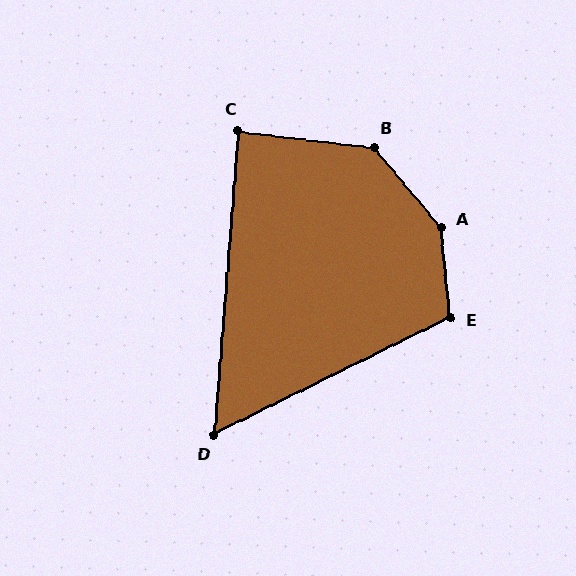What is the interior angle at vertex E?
Approximately 111 degrees (obtuse).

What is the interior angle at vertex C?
Approximately 88 degrees (approximately right).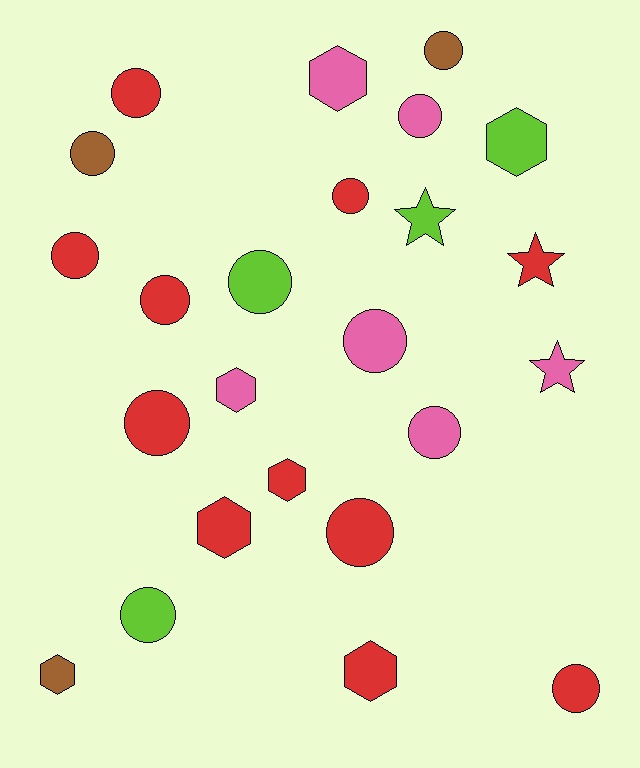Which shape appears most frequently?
Circle, with 14 objects.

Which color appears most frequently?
Red, with 11 objects.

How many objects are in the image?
There are 24 objects.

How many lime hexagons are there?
There is 1 lime hexagon.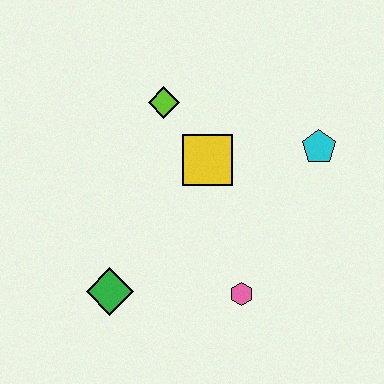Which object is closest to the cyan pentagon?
The yellow square is closest to the cyan pentagon.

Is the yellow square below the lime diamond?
Yes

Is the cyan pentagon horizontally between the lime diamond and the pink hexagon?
No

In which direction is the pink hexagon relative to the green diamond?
The pink hexagon is to the right of the green diamond.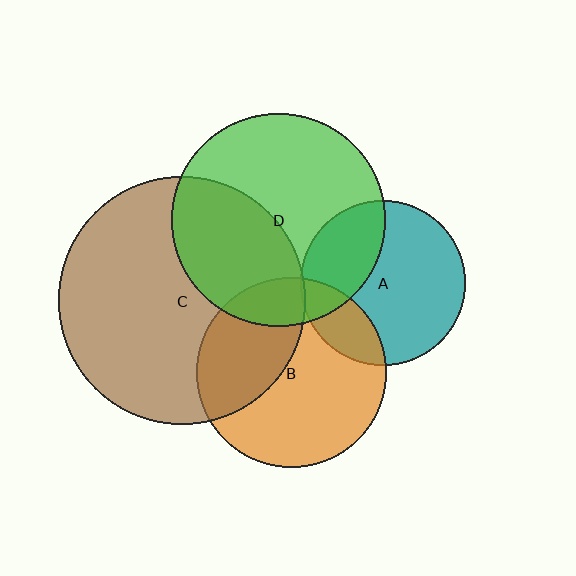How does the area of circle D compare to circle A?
Approximately 1.7 times.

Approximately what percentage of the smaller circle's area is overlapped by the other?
Approximately 40%.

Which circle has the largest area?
Circle C (brown).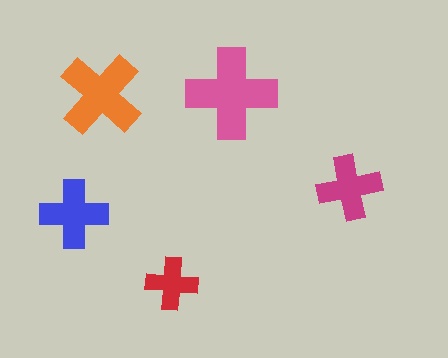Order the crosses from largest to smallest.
the pink one, the orange one, the blue one, the magenta one, the red one.